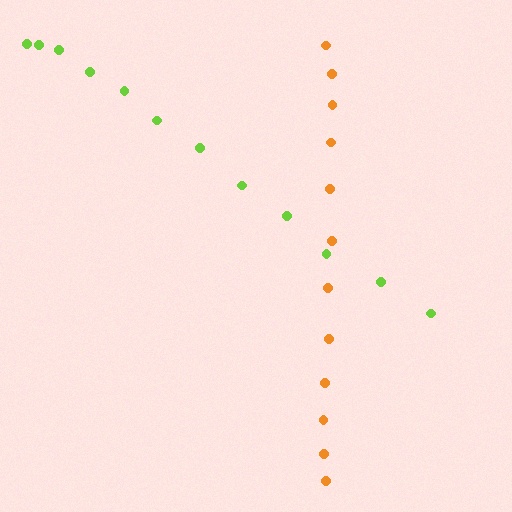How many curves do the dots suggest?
There are 2 distinct paths.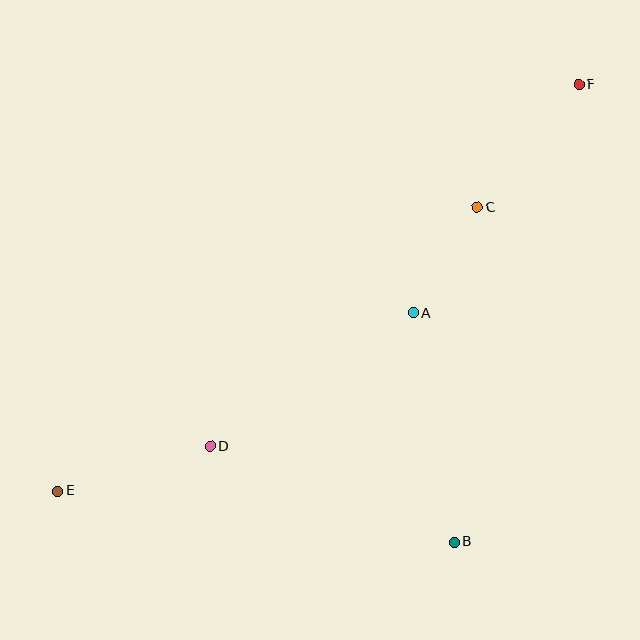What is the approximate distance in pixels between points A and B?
The distance between A and B is approximately 233 pixels.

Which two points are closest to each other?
Points A and C are closest to each other.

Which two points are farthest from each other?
Points E and F are farthest from each other.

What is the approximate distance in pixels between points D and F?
The distance between D and F is approximately 517 pixels.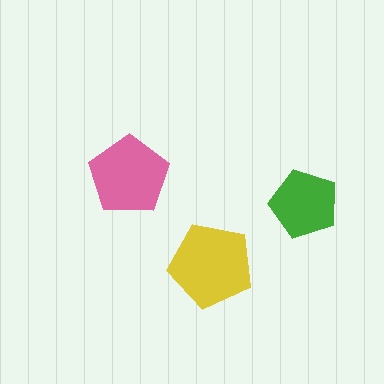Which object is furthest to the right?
The green pentagon is rightmost.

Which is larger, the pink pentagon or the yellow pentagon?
The yellow one.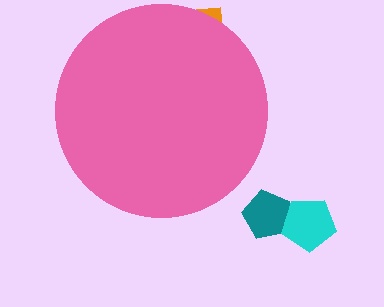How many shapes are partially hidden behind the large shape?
1 shape is partially hidden.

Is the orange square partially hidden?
Yes, the orange square is partially hidden behind the pink circle.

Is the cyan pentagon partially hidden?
No, the cyan pentagon is fully visible.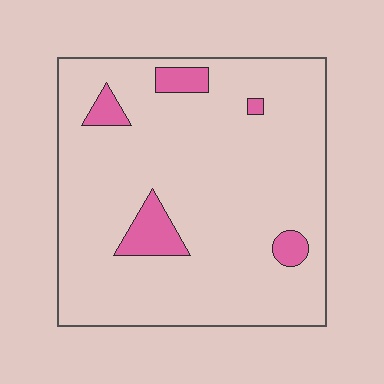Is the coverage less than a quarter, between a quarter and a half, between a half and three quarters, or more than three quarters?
Less than a quarter.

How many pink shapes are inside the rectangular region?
5.